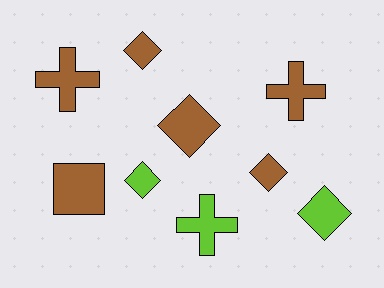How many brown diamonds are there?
There are 3 brown diamonds.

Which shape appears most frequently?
Diamond, with 5 objects.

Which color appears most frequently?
Brown, with 6 objects.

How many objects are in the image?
There are 9 objects.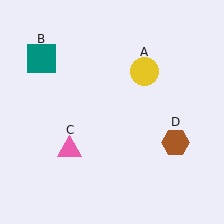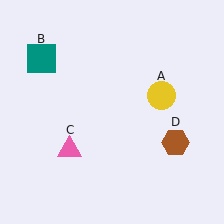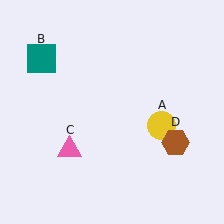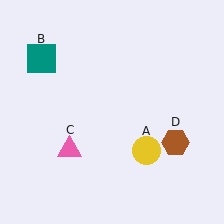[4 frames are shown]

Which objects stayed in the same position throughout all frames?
Teal square (object B) and pink triangle (object C) and brown hexagon (object D) remained stationary.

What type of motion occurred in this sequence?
The yellow circle (object A) rotated clockwise around the center of the scene.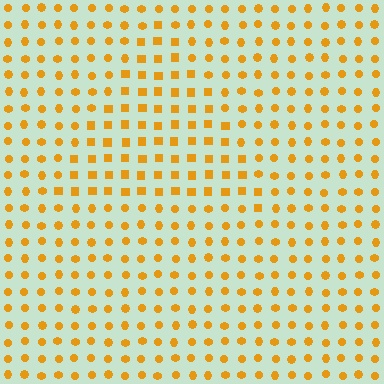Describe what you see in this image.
The image is filled with small orange elements arranged in a uniform grid. A triangle-shaped region contains squares, while the surrounding area contains circles. The boundary is defined purely by the change in element shape.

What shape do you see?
I see a triangle.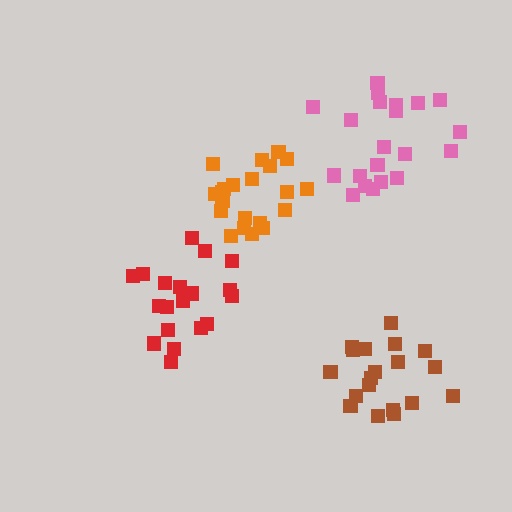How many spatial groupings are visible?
There are 4 spatial groupings.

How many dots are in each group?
Group 1: 21 dots, Group 2: 19 dots, Group 3: 21 dots, Group 4: 19 dots (80 total).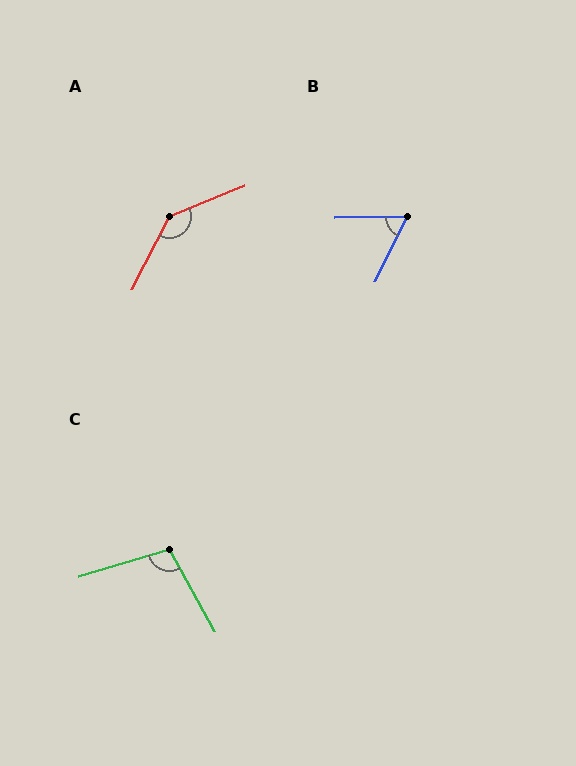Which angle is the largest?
A, at approximately 140 degrees.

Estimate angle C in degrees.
Approximately 103 degrees.